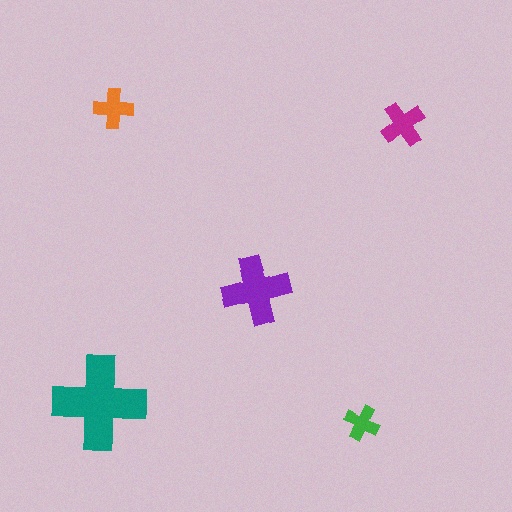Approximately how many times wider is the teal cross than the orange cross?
About 2.5 times wider.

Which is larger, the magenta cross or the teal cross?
The teal one.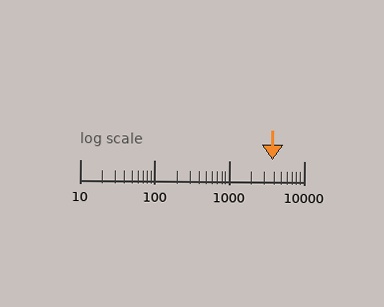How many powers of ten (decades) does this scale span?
The scale spans 3 decades, from 10 to 10000.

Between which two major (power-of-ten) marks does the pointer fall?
The pointer is between 1000 and 10000.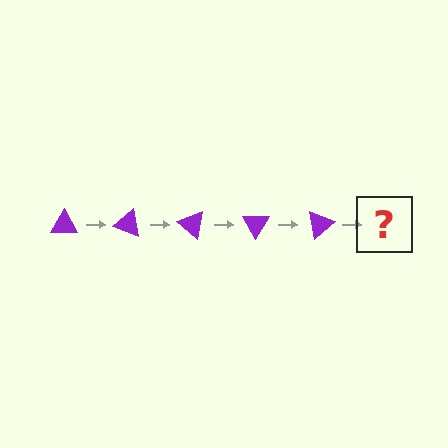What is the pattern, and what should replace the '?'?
The pattern is that the triangle rotates 20 degrees each step. The '?' should be a purple triangle rotated 100 degrees.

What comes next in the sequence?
The next element should be a purple triangle rotated 100 degrees.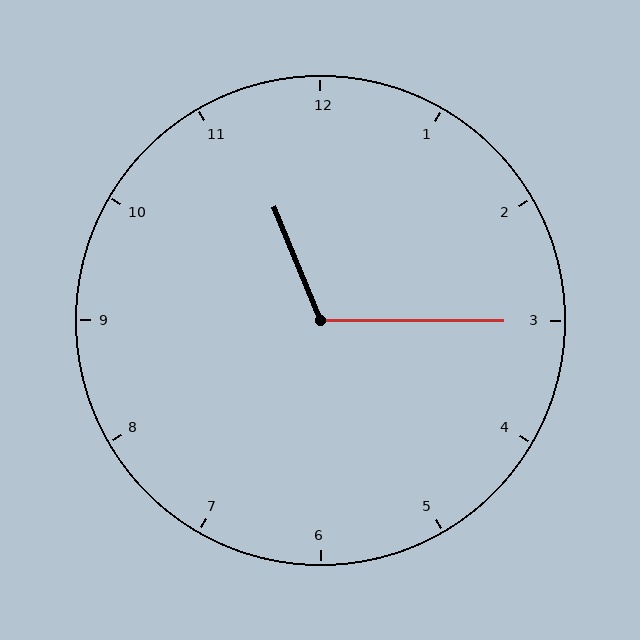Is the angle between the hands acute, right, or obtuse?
It is obtuse.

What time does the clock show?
11:15.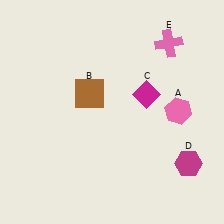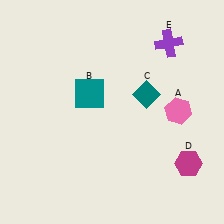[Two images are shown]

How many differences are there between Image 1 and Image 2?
There are 3 differences between the two images.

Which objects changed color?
B changed from brown to teal. C changed from magenta to teal. E changed from pink to purple.